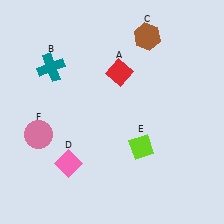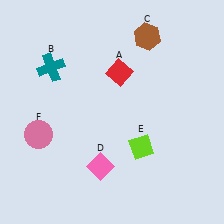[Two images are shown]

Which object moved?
The pink diamond (D) moved right.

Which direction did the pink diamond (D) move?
The pink diamond (D) moved right.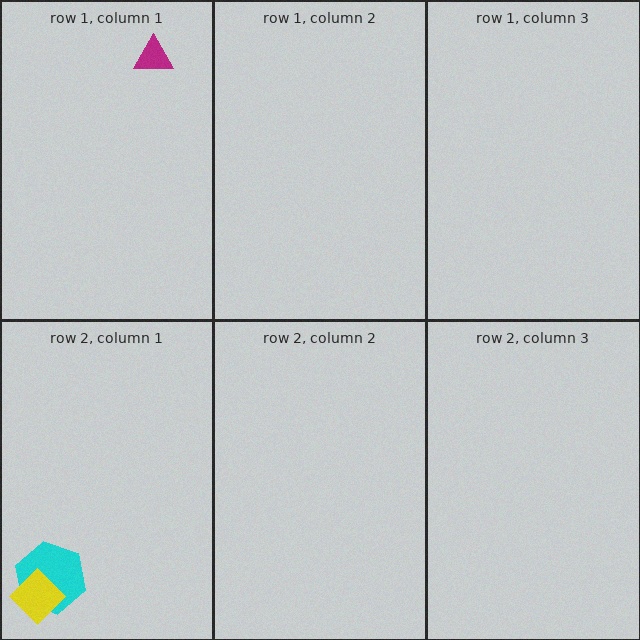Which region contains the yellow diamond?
The row 2, column 1 region.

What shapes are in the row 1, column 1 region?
The magenta triangle.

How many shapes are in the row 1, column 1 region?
1.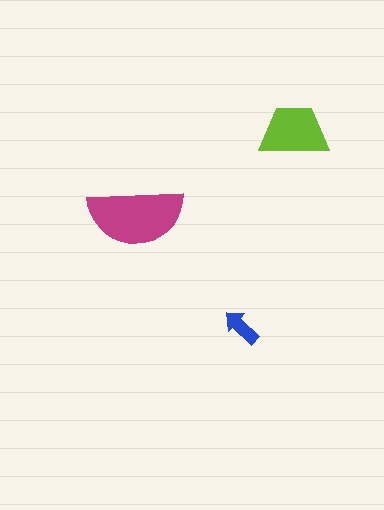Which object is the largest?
The magenta semicircle.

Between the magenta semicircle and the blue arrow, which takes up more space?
The magenta semicircle.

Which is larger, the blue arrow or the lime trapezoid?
The lime trapezoid.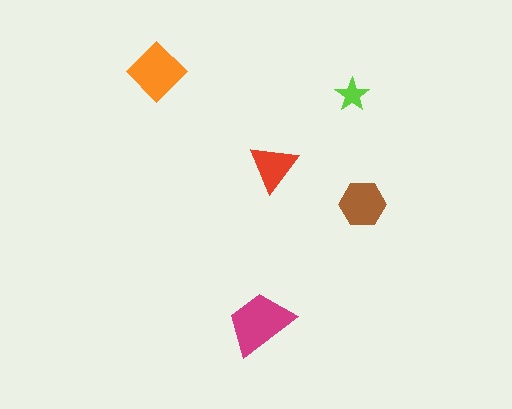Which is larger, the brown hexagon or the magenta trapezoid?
The magenta trapezoid.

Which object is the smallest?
The lime star.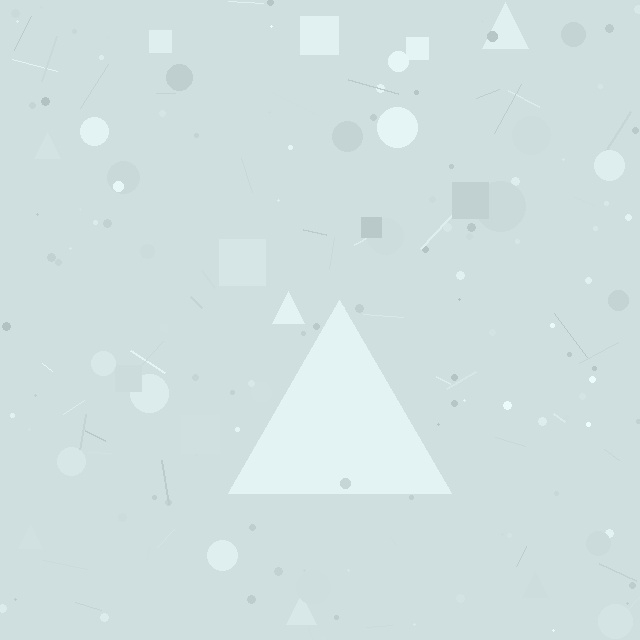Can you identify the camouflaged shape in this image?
The camouflaged shape is a triangle.